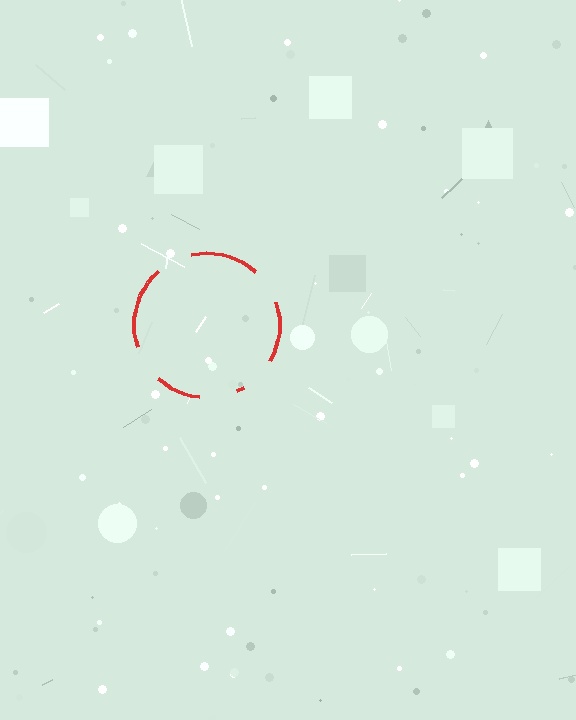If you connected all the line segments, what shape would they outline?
They would outline a circle.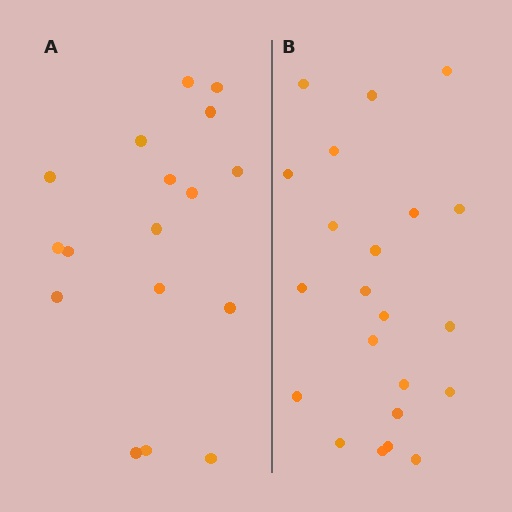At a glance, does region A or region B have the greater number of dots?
Region B (the right region) has more dots.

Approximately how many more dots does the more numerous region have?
Region B has about 5 more dots than region A.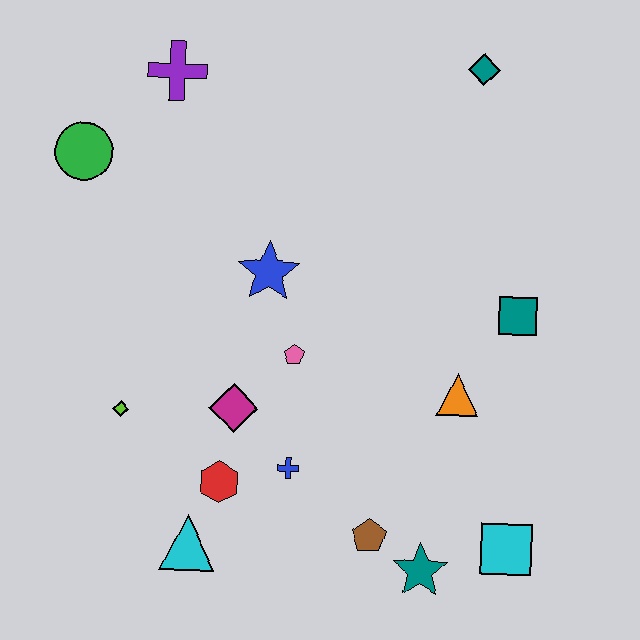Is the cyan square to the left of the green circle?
No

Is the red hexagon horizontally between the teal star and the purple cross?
Yes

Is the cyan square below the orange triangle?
Yes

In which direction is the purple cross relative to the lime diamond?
The purple cross is above the lime diamond.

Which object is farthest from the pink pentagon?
The teal diamond is farthest from the pink pentagon.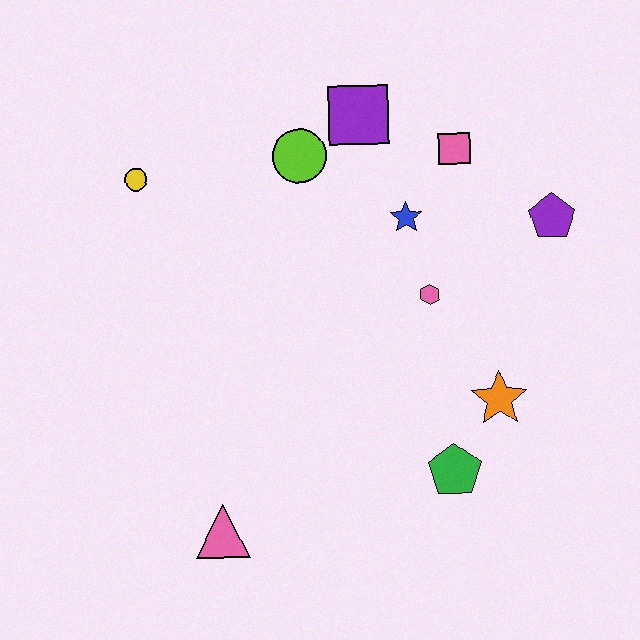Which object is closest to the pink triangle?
The green pentagon is closest to the pink triangle.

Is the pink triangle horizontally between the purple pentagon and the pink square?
No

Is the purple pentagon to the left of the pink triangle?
No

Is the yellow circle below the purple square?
Yes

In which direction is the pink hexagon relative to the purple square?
The pink hexagon is below the purple square.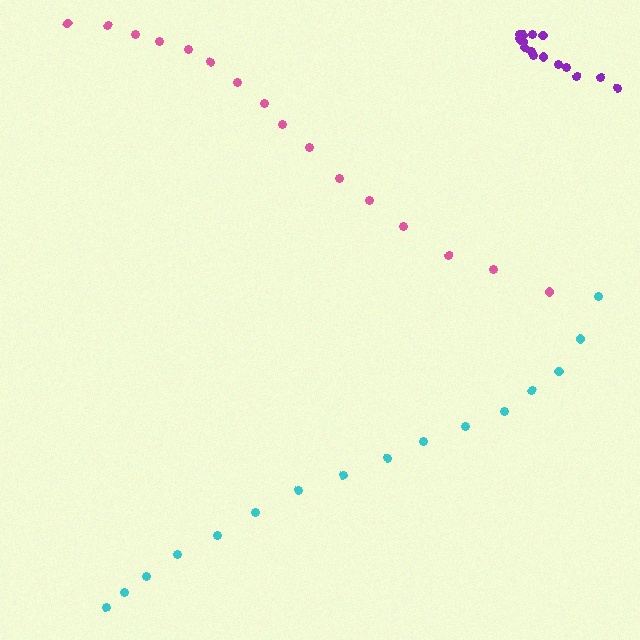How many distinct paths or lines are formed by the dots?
There are 3 distinct paths.